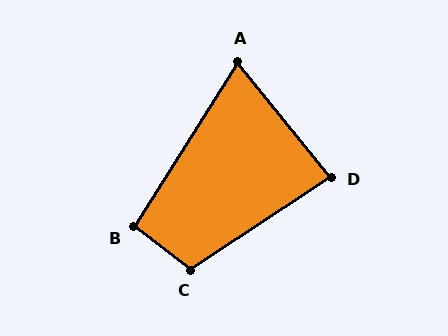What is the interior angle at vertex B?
Approximately 95 degrees (obtuse).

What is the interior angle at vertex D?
Approximately 85 degrees (acute).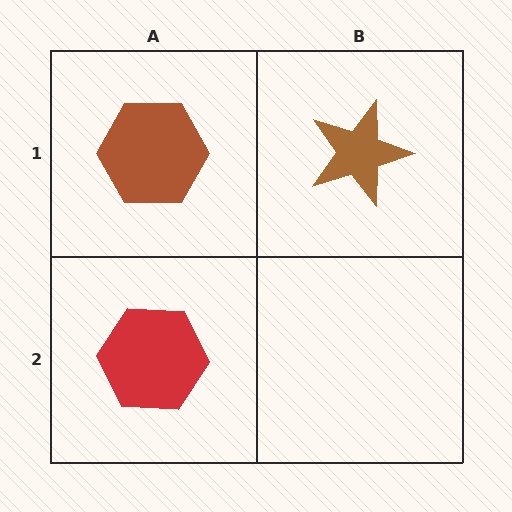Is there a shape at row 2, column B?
No, that cell is empty.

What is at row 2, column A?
A red hexagon.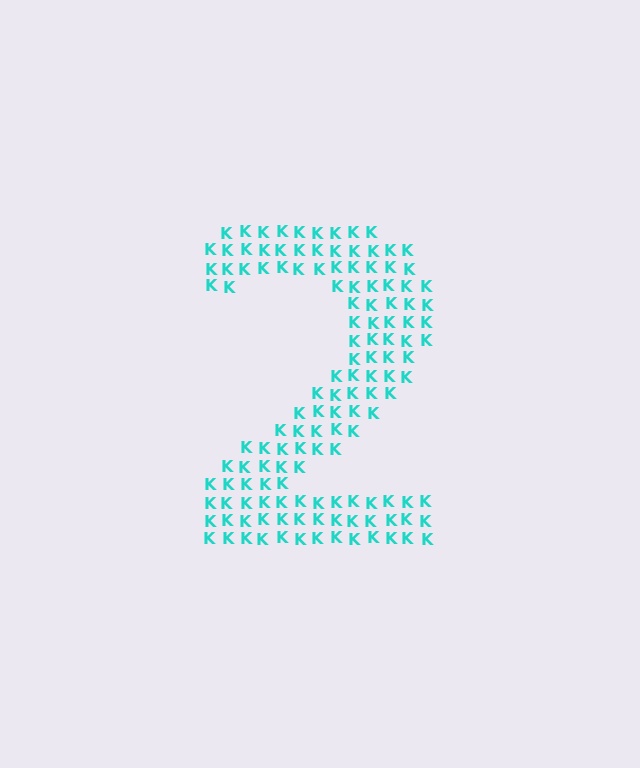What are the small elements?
The small elements are letter K's.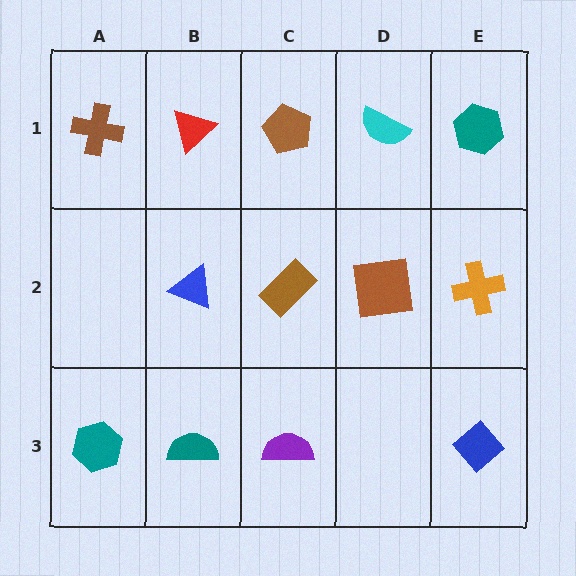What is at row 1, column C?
A brown pentagon.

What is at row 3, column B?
A teal semicircle.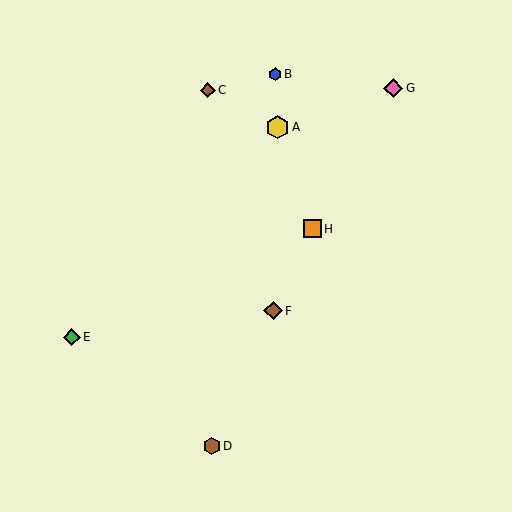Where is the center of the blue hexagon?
The center of the blue hexagon is at (275, 74).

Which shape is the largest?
The yellow hexagon (labeled A) is the largest.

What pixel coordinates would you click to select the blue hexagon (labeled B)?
Click at (275, 74) to select the blue hexagon B.